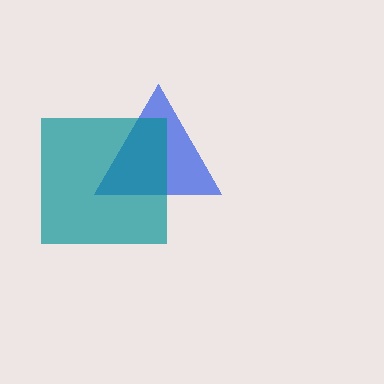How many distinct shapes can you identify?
There are 2 distinct shapes: a blue triangle, a teal square.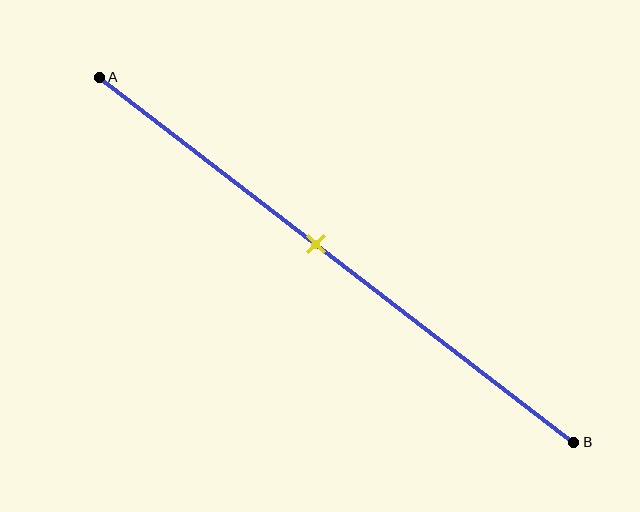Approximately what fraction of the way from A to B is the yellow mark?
The yellow mark is approximately 45% of the way from A to B.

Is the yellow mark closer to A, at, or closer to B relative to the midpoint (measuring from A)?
The yellow mark is closer to point A than the midpoint of segment AB.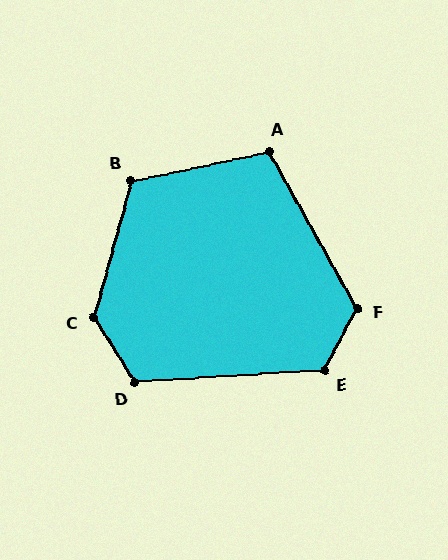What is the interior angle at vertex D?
Approximately 119 degrees (obtuse).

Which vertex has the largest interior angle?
C, at approximately 132 degrees.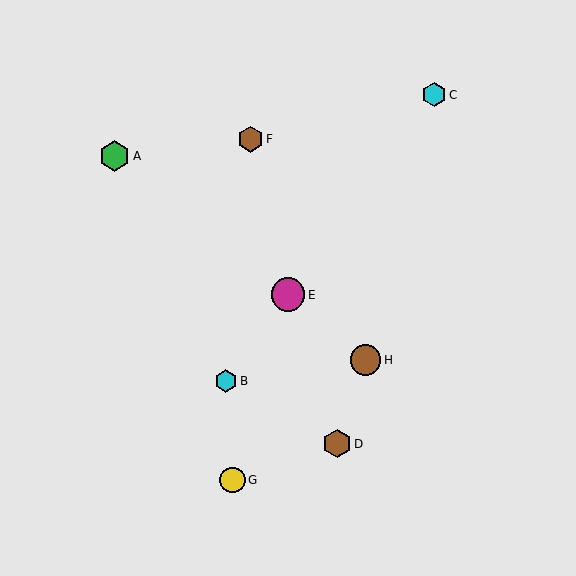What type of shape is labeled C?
Shape C is a cyan hexagon.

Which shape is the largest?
The magenta circle (labeled E) is the largest.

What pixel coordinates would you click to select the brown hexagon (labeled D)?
Click at (337, 444) to select the brown hexagon D.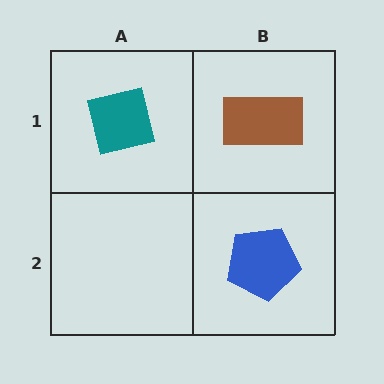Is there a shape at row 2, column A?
No, that cell is empty.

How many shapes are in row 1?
2 shapes.